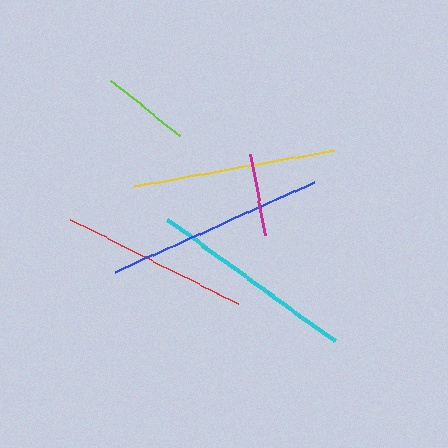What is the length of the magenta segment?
The magenta segment is approximately 82 pixels long.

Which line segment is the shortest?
The magenta line is the shortest at approximately 82 pixels.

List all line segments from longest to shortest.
From longest to shortest: blue, cyan, yellow, red, lime, magenta.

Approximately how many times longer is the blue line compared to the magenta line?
The blue line is approximately 2.7 times the length of the magenta line.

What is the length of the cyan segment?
The cyan segment is approximately 207 pixels long.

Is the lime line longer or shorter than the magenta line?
The lime line is longer than the magenta line.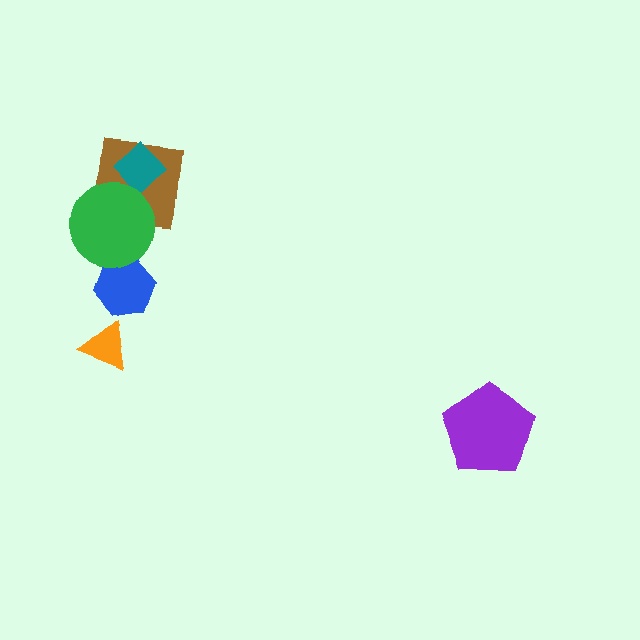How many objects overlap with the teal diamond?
1 object overlaps with the teal diamond.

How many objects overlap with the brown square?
2 objects overlap with the brown square.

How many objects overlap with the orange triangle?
0 objects overlap with the orange triangle.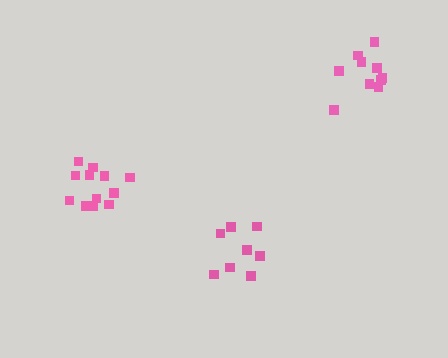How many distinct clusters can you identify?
There are 3 distinct clusters.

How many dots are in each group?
Group 1: 10 dots, Group 2: 12 dots, Group 3: 8 dots (30 total).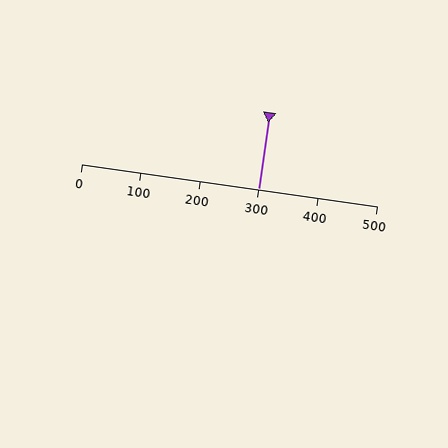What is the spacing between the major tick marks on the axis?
The major ticks are spaced 100 apart.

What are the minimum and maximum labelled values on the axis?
The axis runs from 0 to 500.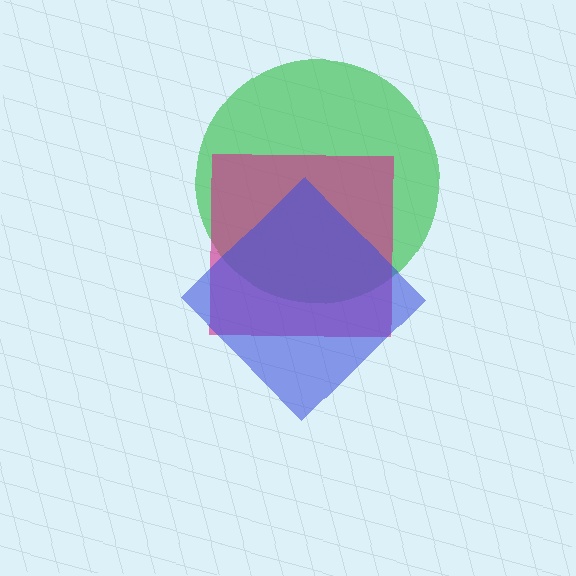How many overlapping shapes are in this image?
There are 3 overlapping shapes in the image.